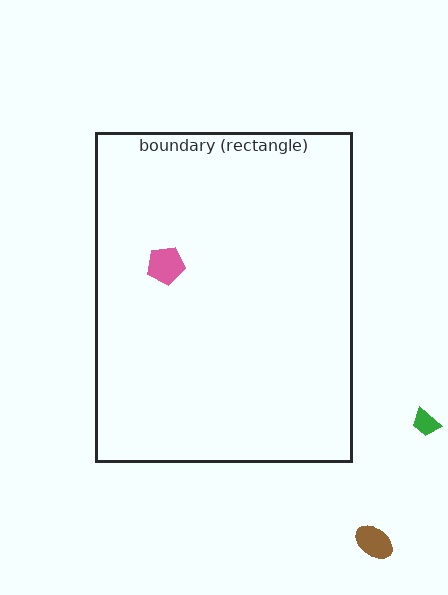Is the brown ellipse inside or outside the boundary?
Outside.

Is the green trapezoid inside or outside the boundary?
Outside.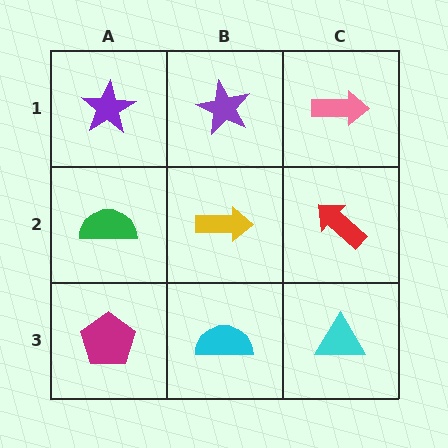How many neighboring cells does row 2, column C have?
3.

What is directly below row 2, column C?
A cyan triangle.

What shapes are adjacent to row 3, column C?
A red arrow (row 2, column C), a cyan semicircle (row 3, column B).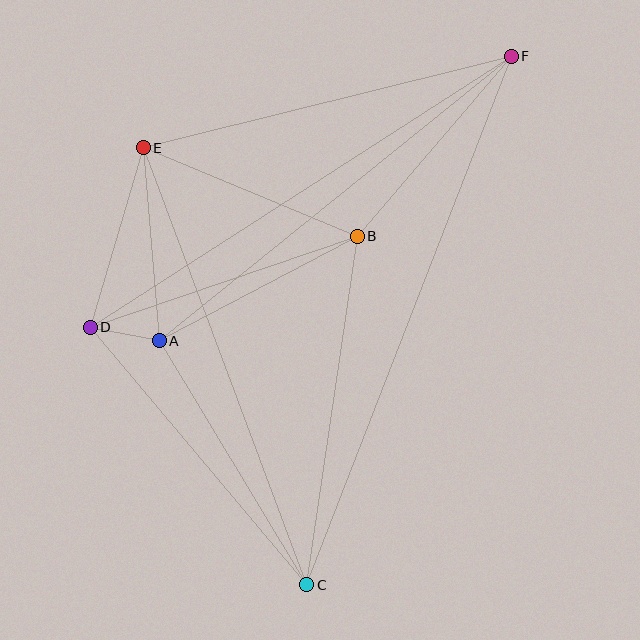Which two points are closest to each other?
Points A and D are closest to each other.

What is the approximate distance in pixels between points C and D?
The distance between C and D is approximately 337 pixels.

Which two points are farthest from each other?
Points C and F are farthest from each other.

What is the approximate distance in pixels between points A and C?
The distance between A and C is approximately 285 pixels.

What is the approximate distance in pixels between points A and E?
The distance between A and E is approximately 194 pixels.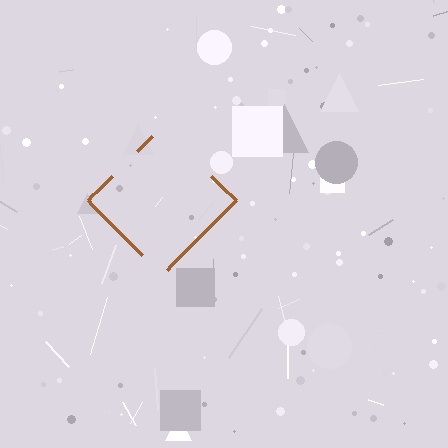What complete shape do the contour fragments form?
The contour fragments form a diamond.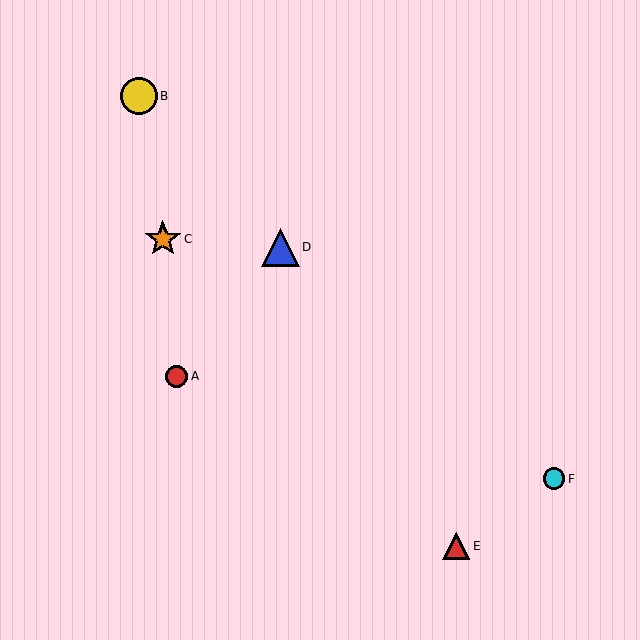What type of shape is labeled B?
Shape B is a yellow circle.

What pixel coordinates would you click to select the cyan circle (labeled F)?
Click at (554, 479) to select the cyan circle F.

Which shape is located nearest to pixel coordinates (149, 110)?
The yellow circle (labeled B) at (139, 96) is nearest to that location.